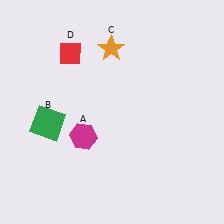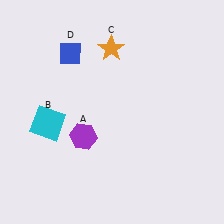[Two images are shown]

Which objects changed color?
A changed from magenta to purple. B changed from green to cyan. D changed from red to blue.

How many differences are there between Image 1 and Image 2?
There are 3 differences between the two images.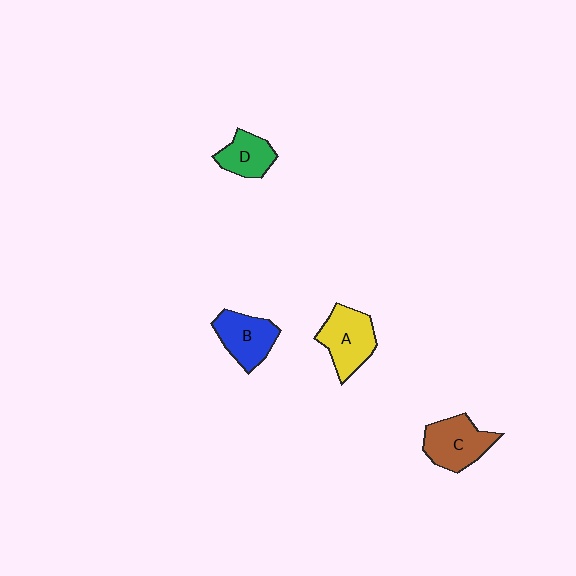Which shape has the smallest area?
Shape D (green).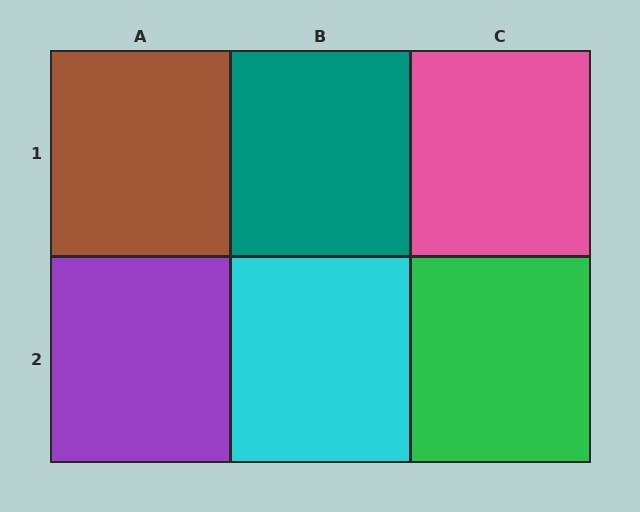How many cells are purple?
1 cell is purple.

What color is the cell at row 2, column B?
Cyan.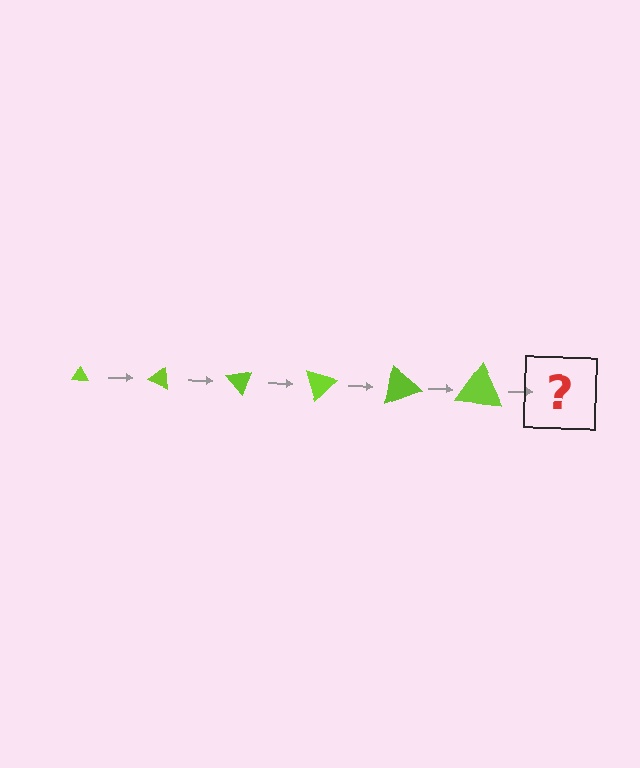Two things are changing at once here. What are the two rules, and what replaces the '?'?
The two rules are that the triangle grows larger each step and it rotates 25 degrees each step. The '?' should be a triangle, larger than the previous one and rotated 150 degrees from the start.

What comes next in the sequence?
The next element should be a triangle, larger than the previous one and rotated 150 degrees from the start.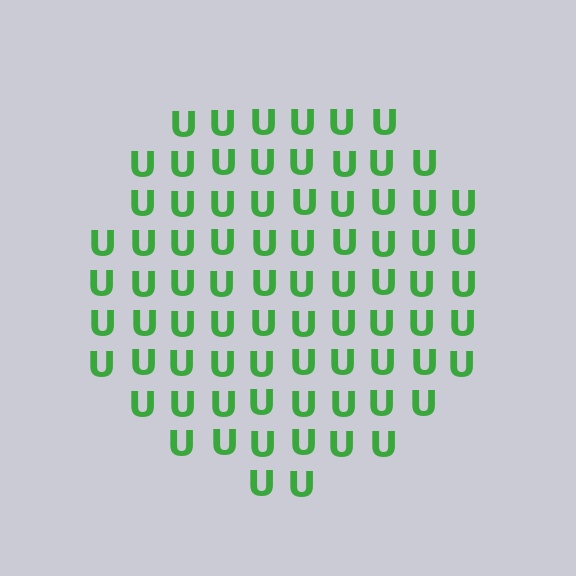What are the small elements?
The small elements are letter U's.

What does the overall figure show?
The overall figure shows a circle.